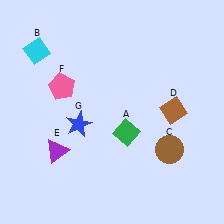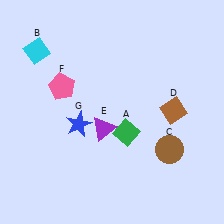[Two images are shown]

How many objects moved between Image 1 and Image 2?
1 object moved between the two images.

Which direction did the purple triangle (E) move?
The purple triangle (E) moved right.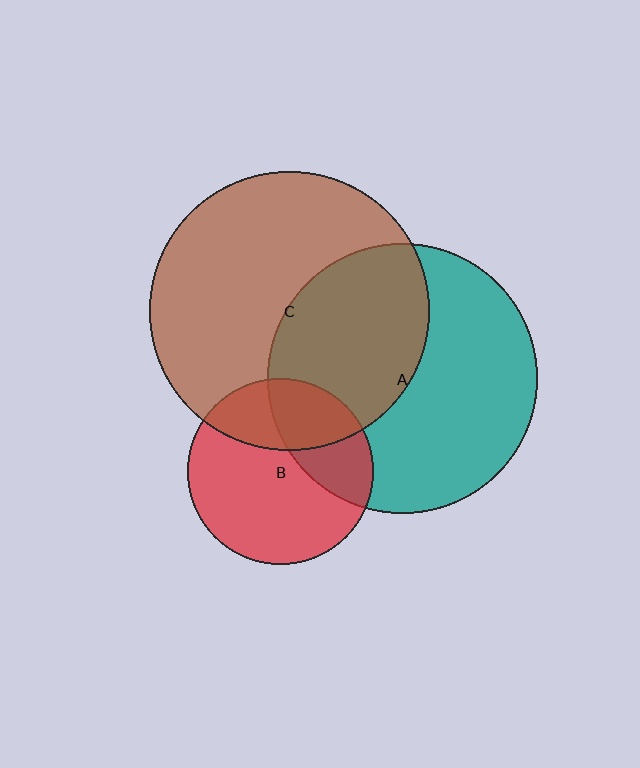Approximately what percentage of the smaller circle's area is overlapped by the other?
Approximately 30%.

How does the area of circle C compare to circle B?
Approximately 2.3 times.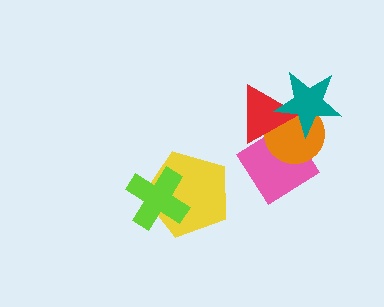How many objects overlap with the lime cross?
1 object overlaps with the lime cross.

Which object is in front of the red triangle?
The teal star is in front of the red triangle.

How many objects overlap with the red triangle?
3 objects overlap with the red triangle.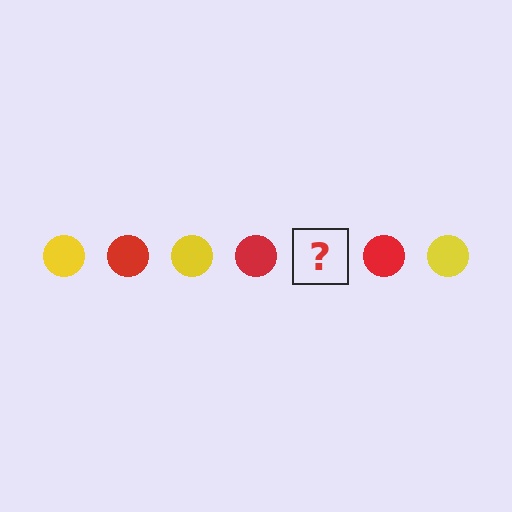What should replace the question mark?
The question mark should be replaced with a yellow circle.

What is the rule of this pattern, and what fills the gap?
The rule is that the pattern cycles through yellow, red circles. The gap should be filled with a yellow circle.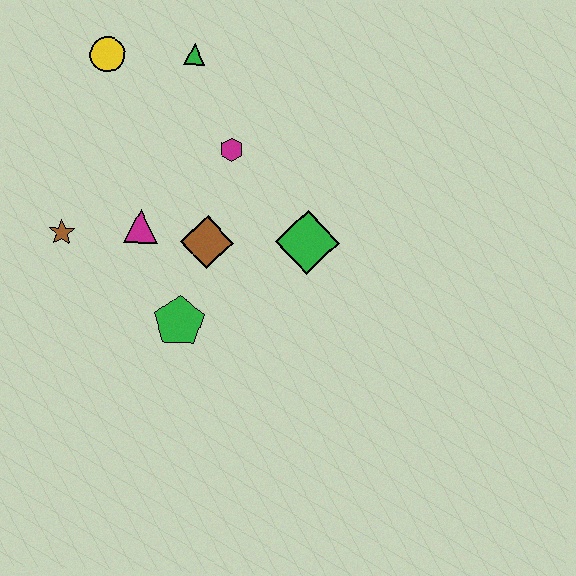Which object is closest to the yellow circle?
The green triangle is closest to the yellow circle.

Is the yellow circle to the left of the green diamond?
Yes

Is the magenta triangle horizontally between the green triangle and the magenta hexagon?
No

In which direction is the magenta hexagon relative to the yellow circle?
The magenta hexagon is to the right of the yellow circle.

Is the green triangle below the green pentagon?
No